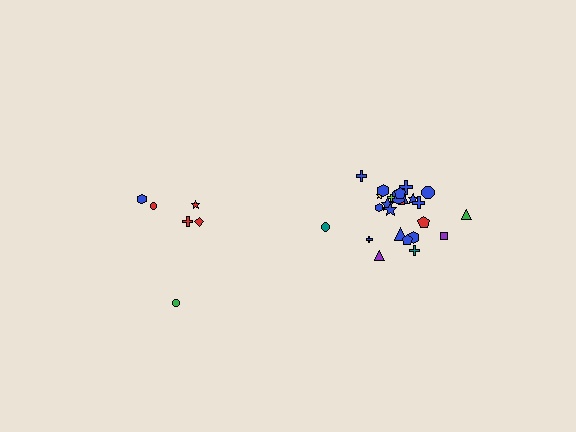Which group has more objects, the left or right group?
The right group.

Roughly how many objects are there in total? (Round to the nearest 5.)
Roughly 30 objects in total.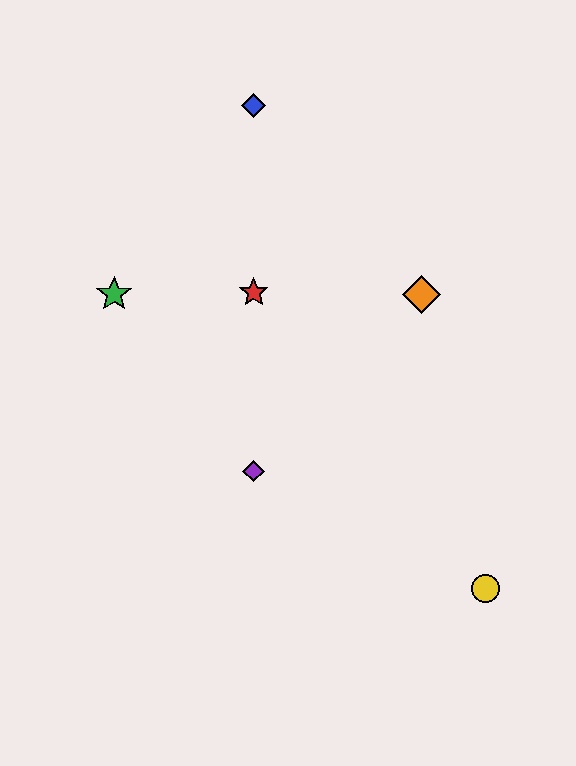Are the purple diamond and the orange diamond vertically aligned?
No, the purple diamond is at x≈254 and the orange diamond is at x≈422.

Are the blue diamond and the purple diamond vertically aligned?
Yes, both are at x≈254.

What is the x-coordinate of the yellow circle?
The yellow circle is at x≈485.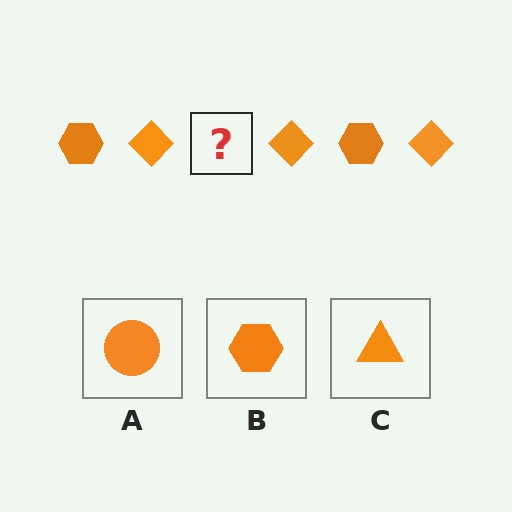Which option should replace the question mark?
Option B.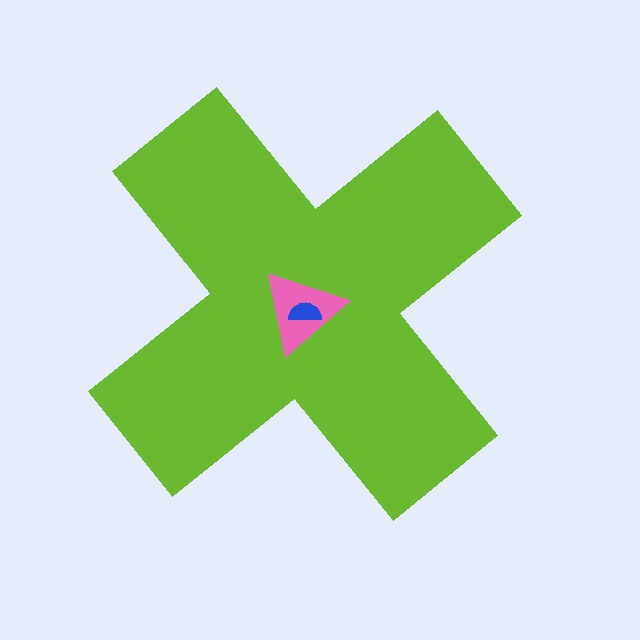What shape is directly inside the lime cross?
The pink triangle.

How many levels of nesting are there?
3.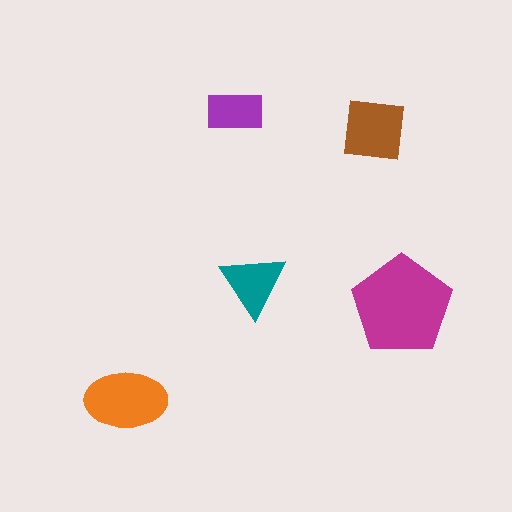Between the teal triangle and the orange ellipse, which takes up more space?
The orange ellipse.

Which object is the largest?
The magenta pentagon.